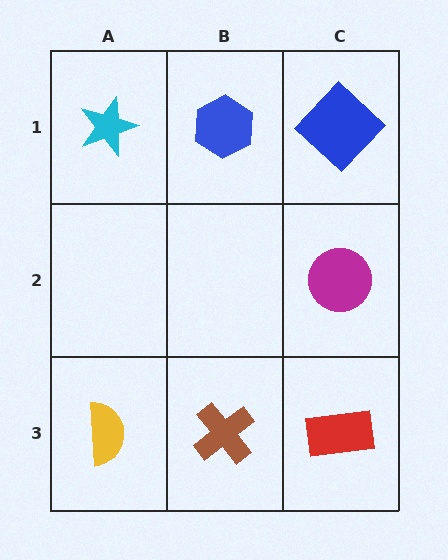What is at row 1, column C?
A blue diamond.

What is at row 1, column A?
A cyan star.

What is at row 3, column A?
A yellow semicircle.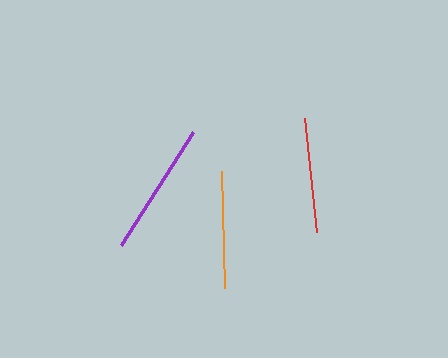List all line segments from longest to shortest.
From longest to shortest: purple, orange, red.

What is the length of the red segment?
The red segment is approximately 115 pixels long.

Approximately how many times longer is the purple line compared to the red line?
The purple line is approximately 1.2 times the length of the red line.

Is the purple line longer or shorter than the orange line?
The purple line is longer than the orange line.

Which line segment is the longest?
The purple line is the longest at approximately 133 pixels.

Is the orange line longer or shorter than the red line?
The orange line is longer than the red line.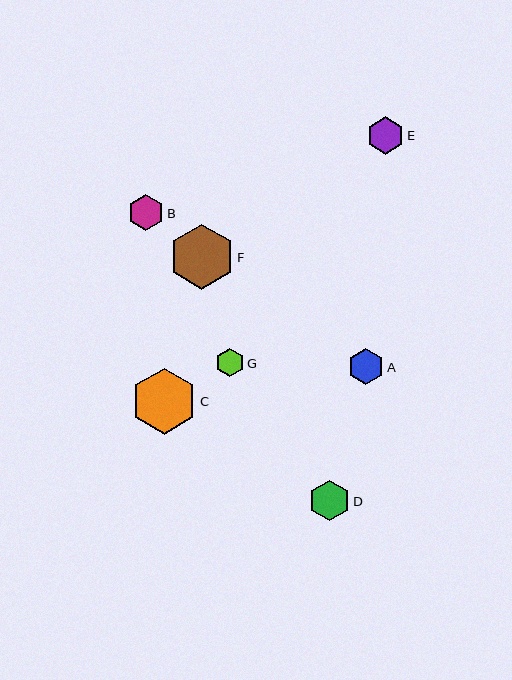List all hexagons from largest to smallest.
From largest to smallest: C, F, D, E, B, A, G.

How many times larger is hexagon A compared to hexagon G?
Hexagon A is approximately 1.2 times the size of hexagon G.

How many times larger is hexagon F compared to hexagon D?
Hexagon F is approximately 1.6 times the size of hexagon D.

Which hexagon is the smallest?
Hexagon G is the smallest with a size of approximately 29 pixels.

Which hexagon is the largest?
Hexagon C is the largest with a size of approximately 66 pixels.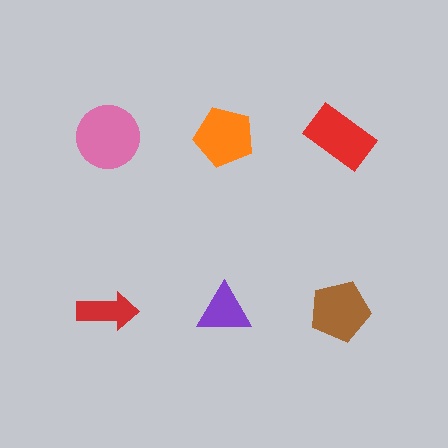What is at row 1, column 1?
A pink circle.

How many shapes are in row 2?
3 shapes.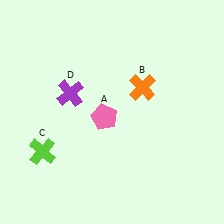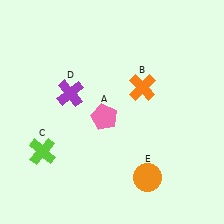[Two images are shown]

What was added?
An orange circle (E) was added in Image 2.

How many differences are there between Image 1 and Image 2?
There is 1 difference between the two images.